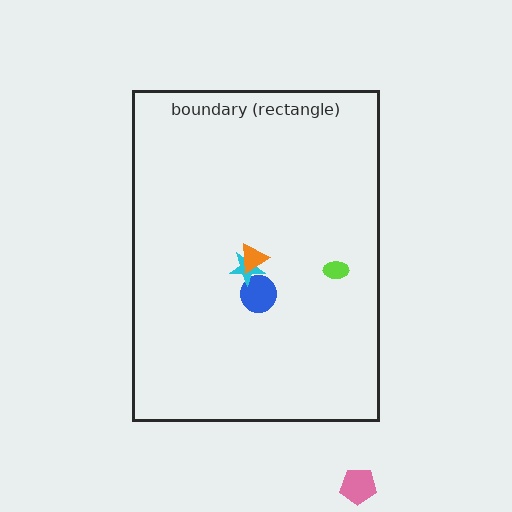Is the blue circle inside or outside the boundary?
Inside.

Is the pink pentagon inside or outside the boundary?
Outside.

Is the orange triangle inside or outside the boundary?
Inside.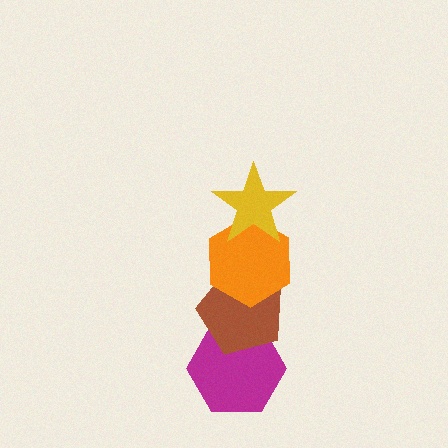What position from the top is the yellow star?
The yellow star is 1st from the top.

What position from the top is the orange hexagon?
The orange hexagon is 2nd from the top.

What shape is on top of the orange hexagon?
The yellow star is on top of the orange hexagon.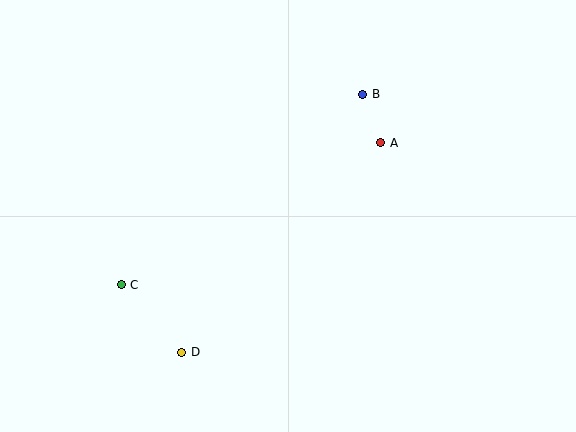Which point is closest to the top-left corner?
Point C is closest to the top-left corner.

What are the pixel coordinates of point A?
Point A is at (381, 143).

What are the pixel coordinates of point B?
Point B is at (363, 95).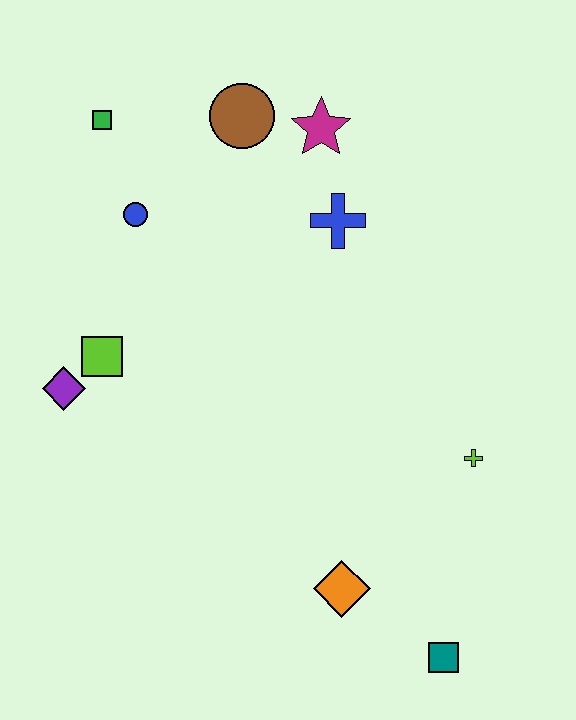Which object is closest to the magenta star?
The brown circle is closest to the magenta star.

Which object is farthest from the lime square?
The teal square is farthest from the lime square.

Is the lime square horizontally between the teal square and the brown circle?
No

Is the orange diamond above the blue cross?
No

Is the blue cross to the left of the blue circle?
No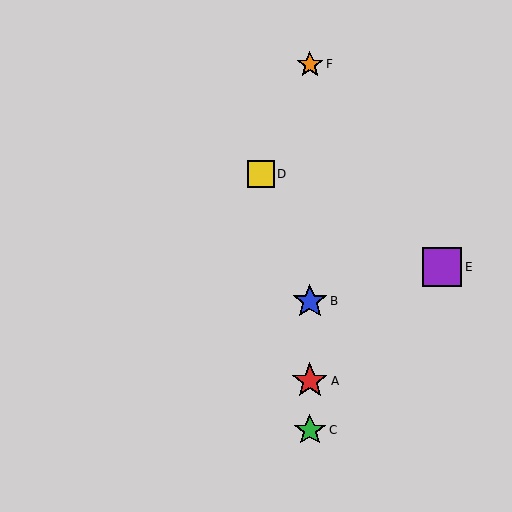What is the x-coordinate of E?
Object E is at x≈442.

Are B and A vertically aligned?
Yes, both are at x≈310.